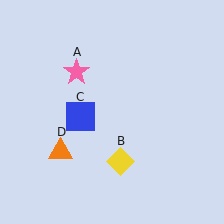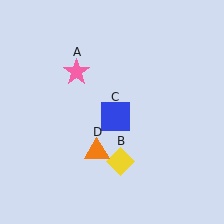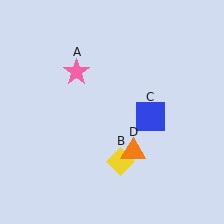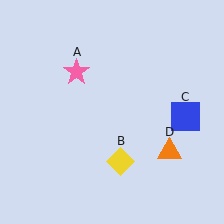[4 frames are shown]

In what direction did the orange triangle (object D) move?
The orange triangle (object D) moved right.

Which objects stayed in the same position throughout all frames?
Pink star (object A) and yellow diamond (object B) remained stationary.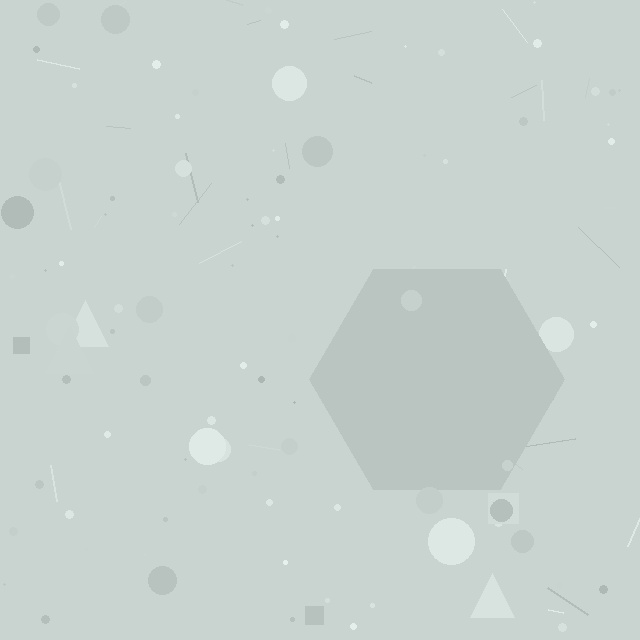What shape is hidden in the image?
A hexagon is hidden in the image.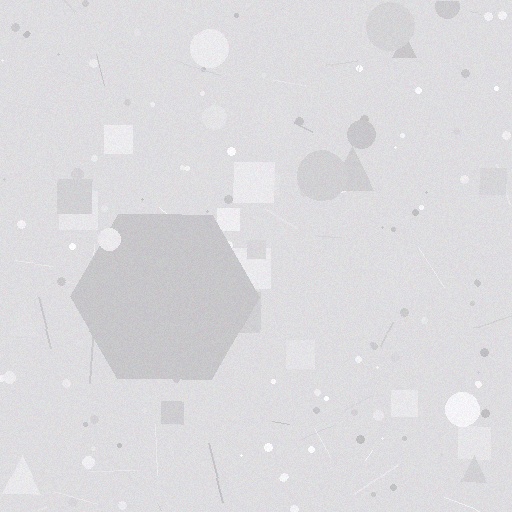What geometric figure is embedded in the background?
A hexagon is embedded in the background.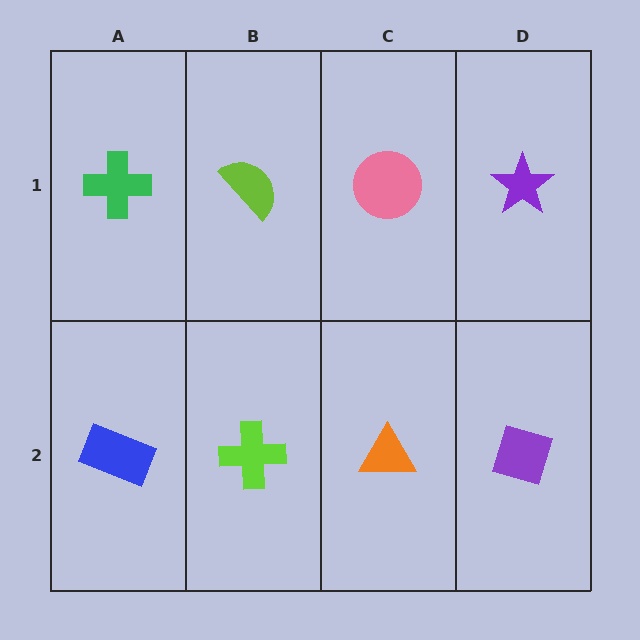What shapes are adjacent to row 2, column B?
A lime semicircle (row 1, column B), a blue rectangle (row 2, column A), an orange triangle (row 2, column C).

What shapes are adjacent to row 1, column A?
A blue rectangle (row 2, column A), a lime semicircle (row 1, column B).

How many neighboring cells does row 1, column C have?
3.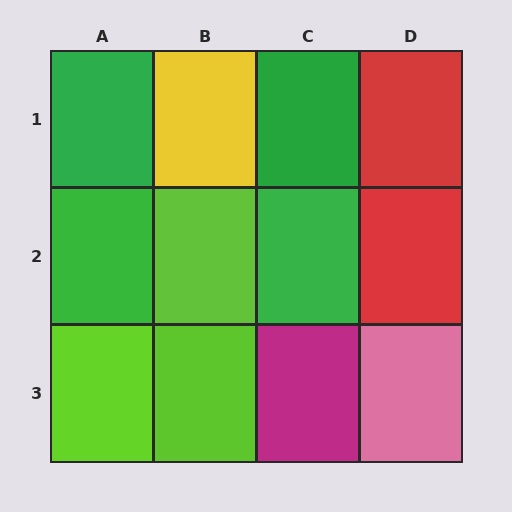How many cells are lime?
3 cells are lime.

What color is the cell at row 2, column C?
Green.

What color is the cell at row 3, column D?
Pink.